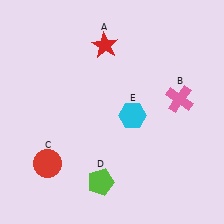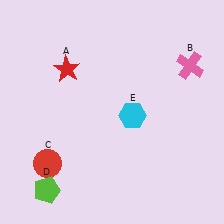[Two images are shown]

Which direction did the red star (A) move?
The red star (A) moved left.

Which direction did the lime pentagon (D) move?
The lime pentagon (D) moved left.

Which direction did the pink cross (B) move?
The pink cross (B) moved up.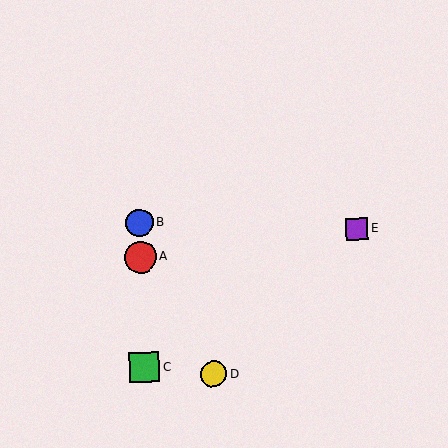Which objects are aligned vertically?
Objects A, B, C are aligned vertically.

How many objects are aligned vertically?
3 objects (A, B, C) are aligned vertically.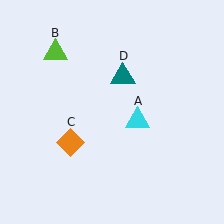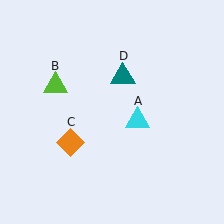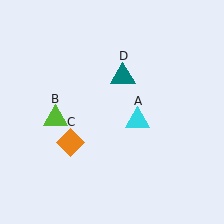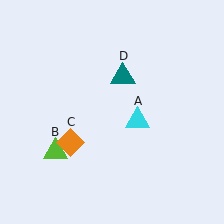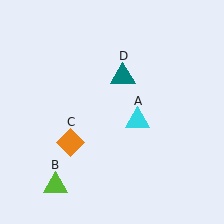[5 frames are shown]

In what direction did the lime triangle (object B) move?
The lime triangle (object B) moved down.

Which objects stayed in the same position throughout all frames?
Cyan triangle (object A) and orange diamond (object C) and teal triangle (object D) remained stationary.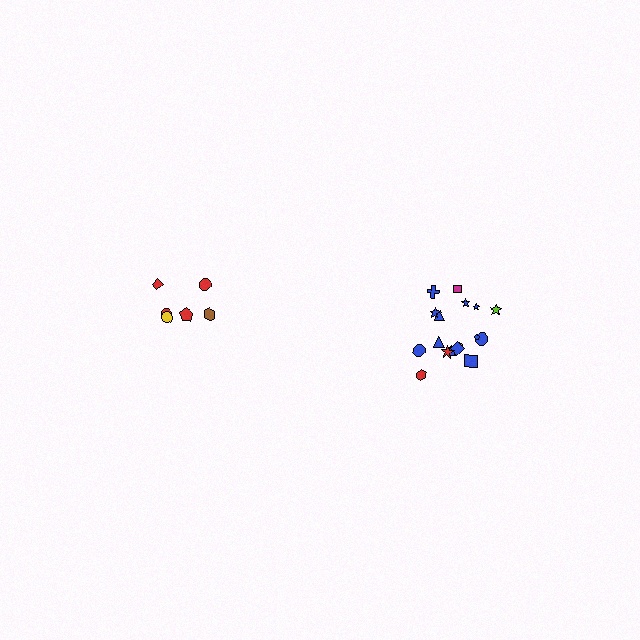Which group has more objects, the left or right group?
The right group.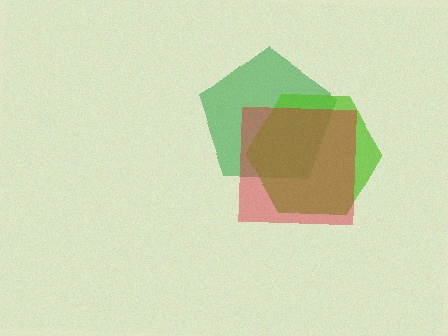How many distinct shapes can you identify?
There are 3 distinct shapes: a green pentagon, a lime hexagon, a red square.